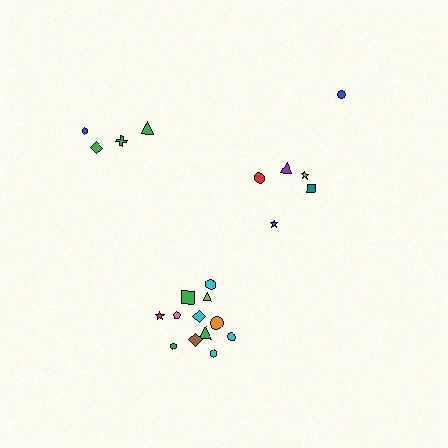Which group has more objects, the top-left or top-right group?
The top-right group.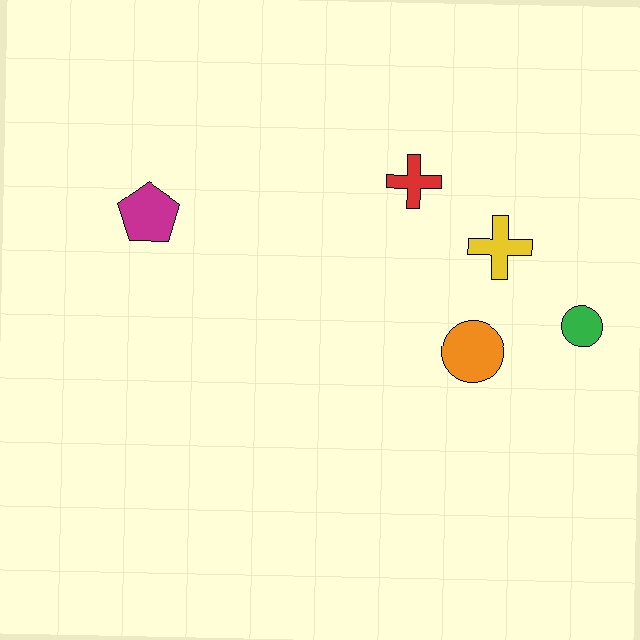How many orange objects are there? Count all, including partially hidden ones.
There is 1 orange object.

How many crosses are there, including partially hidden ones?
There are 2 crosses.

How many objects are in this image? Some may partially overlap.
There are 5 objects.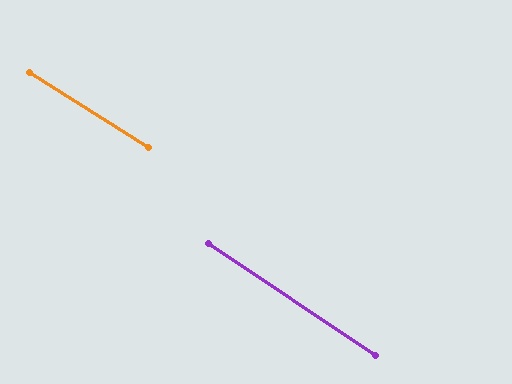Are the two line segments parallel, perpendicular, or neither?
Parallel — their directions differ by only 1.5°.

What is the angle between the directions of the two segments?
Approximately 1 degree.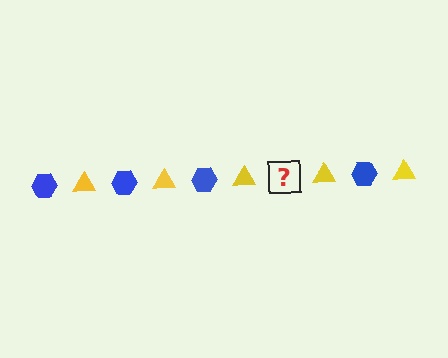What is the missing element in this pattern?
The missing element is a blue hexagon.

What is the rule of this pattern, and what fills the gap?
The rule is that the pattern alternates between blue hexagon and yellow triangle. The gap should be filled with a blue hexagon.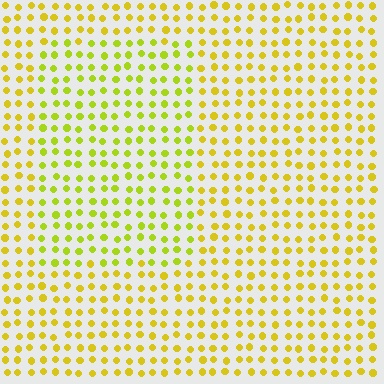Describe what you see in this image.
The image is filled with small yellow elements in a uniform arrangement. A rectangle-shaped region is visible where the elements are tinted to a slightly different hue, forming a subtle color boundary.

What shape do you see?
I see a rectangle.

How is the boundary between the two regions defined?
The boundary is defined purely by a slight shift in hue (about 21 degrees). Spacing, size, and orientation are identical on both sides.